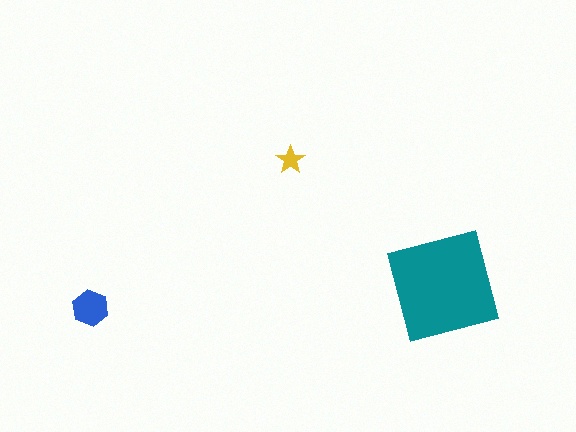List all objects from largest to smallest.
The teal square, the blue hexagon, the yellow star.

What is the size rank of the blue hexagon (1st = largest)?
2nd.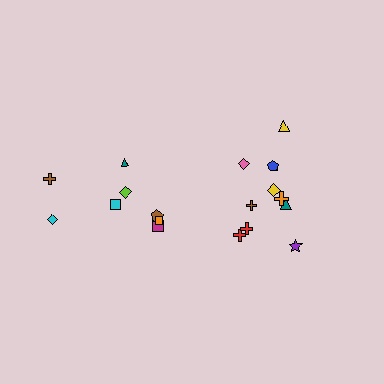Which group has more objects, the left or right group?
The right group.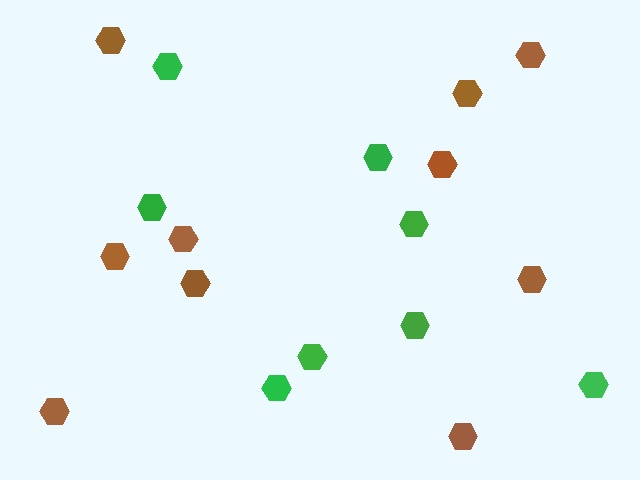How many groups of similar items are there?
There are 2 groups: one group of brown hexagons (10) and one group of green hexagons (8).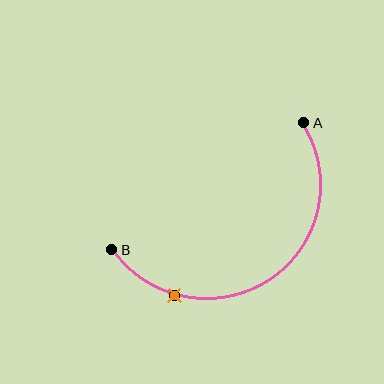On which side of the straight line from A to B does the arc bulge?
The arc bulges below the straight line connecting A and B.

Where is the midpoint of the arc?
The arc midpoint is the point on the curve farthest from the straight line joining A and B. It sits below that line.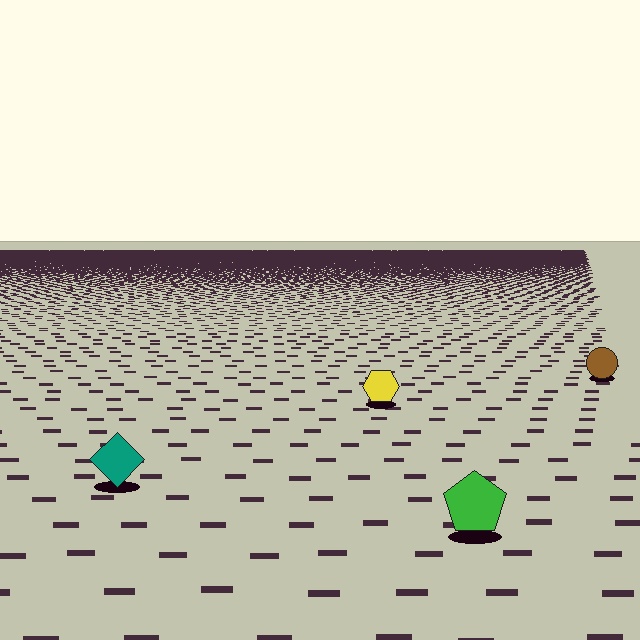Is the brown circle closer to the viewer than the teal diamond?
No. The teal diamond is closer — you can tell from the texture gradient: the ground texture is coarser near it.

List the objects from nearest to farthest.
From nearest to farthest: the green pentagon, the teal diamond, the yellow hexagon, the brown circle.